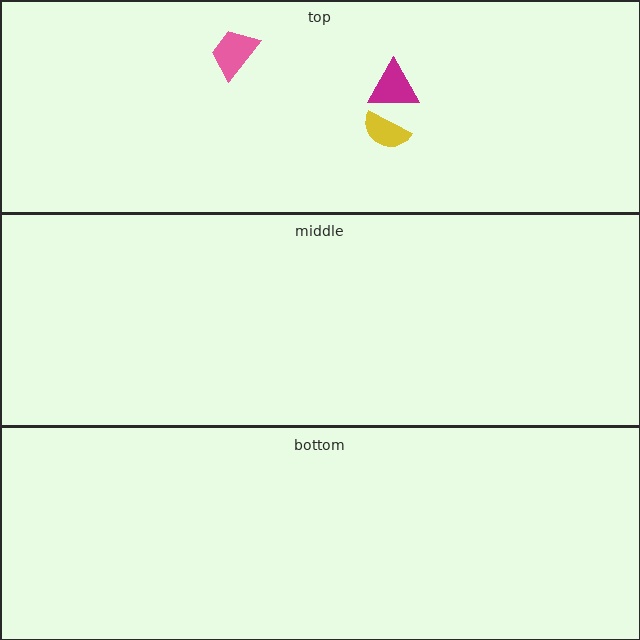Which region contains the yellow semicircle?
The top region.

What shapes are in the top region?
The pink trapezoid, the magenta triangle, the yellow semicircle.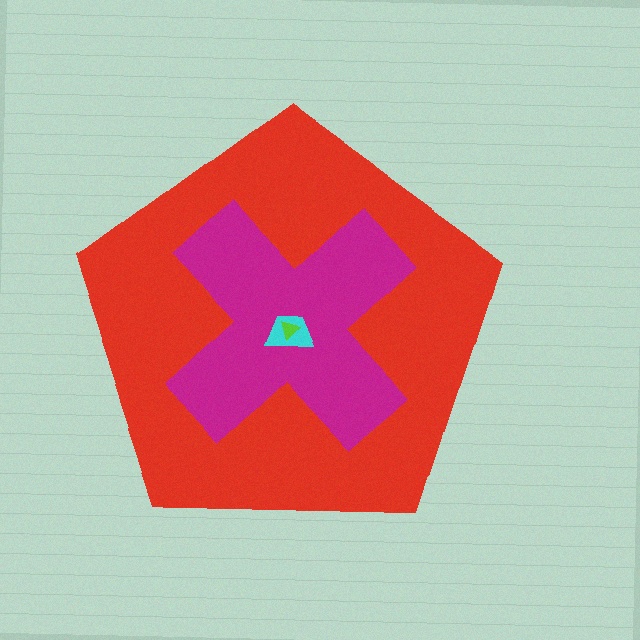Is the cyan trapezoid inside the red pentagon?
Yes.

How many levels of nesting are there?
4.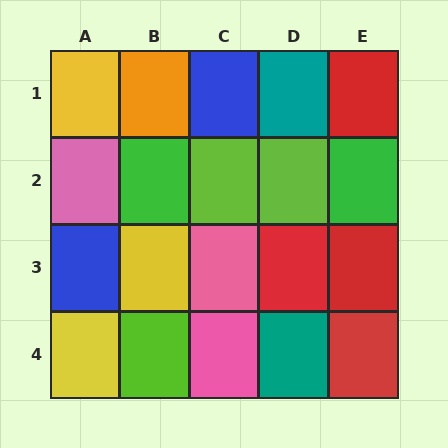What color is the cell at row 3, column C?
Pink.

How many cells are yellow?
3 cells are yellow.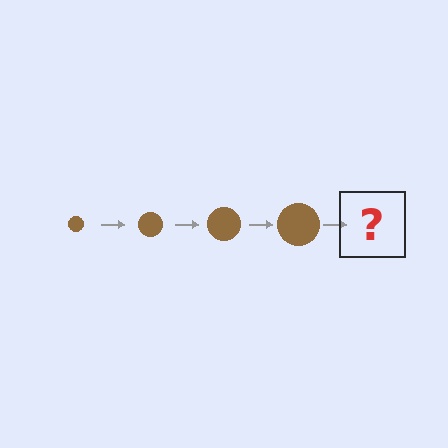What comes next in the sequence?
The next element should be a brown circle, larger than the previous one.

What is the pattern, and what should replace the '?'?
The pattern is that the circle gets progressively larger each step. The '?' should be a brown circle, larger than the previous one.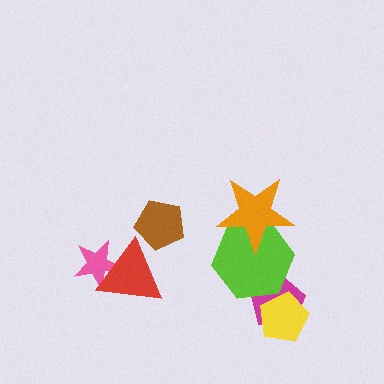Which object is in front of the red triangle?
The brown pentagon is in front of the red triangle.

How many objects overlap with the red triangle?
2 objects overlap with the red triangle.